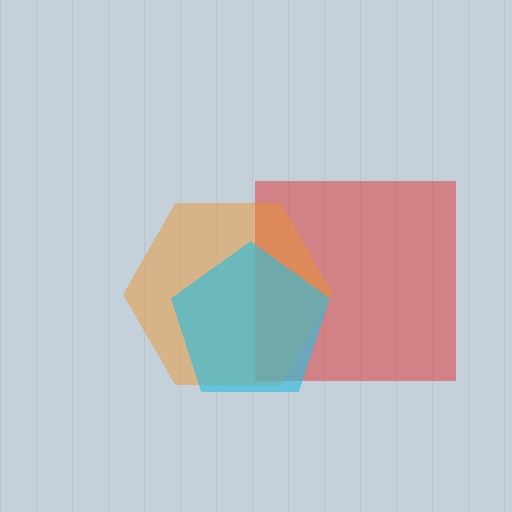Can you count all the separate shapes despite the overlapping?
Yes, there are 3 separate shapes.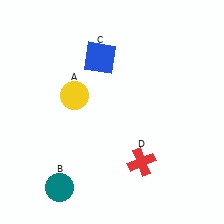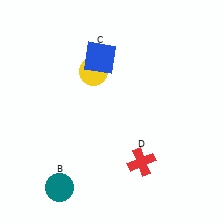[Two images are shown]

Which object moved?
The yellow circle (A) moved up.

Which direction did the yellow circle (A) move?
The yellow circle (A) moved up.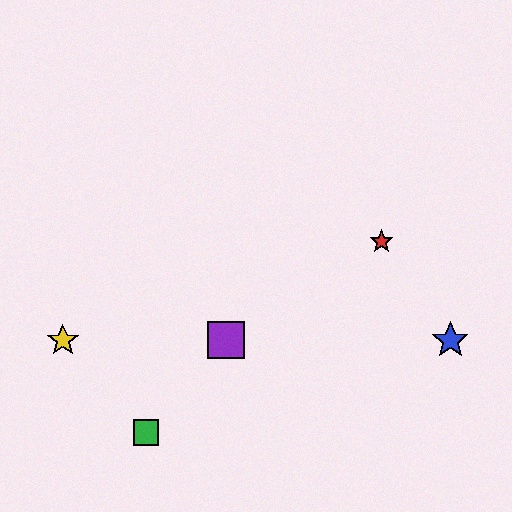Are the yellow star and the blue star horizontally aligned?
Yes, both are at y≈340.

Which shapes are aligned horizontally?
The blue star, the yellow star, the purple square are aligned horizontally.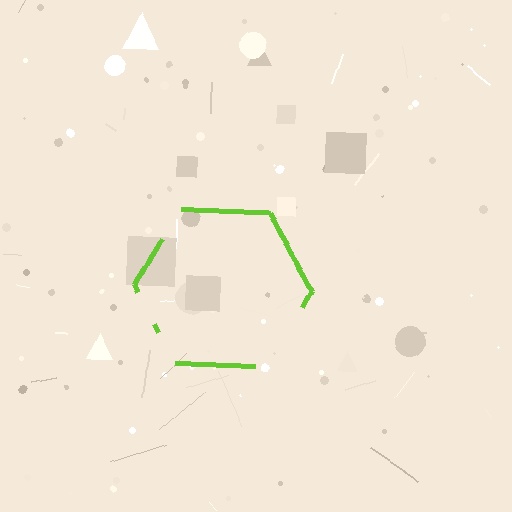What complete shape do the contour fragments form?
The contour fragments form a hexagon.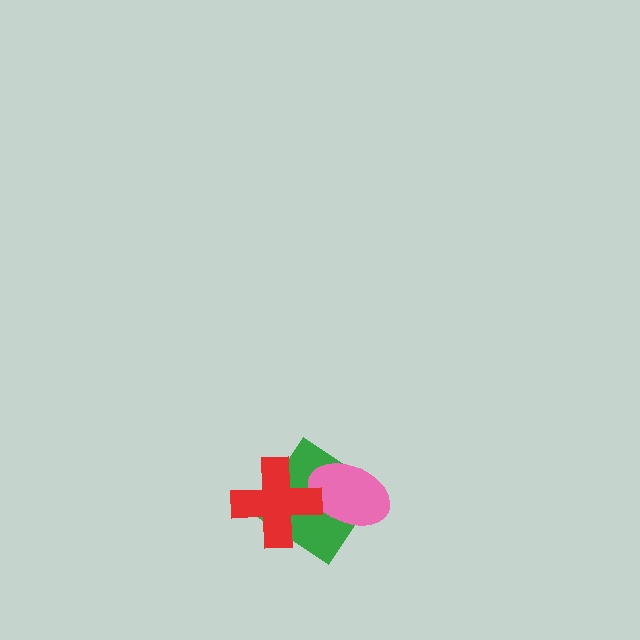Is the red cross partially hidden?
No, no other shape covers it.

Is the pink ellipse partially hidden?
Yes, it is partially covered by another shape.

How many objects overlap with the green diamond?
2 objects overlap with the green diamond.